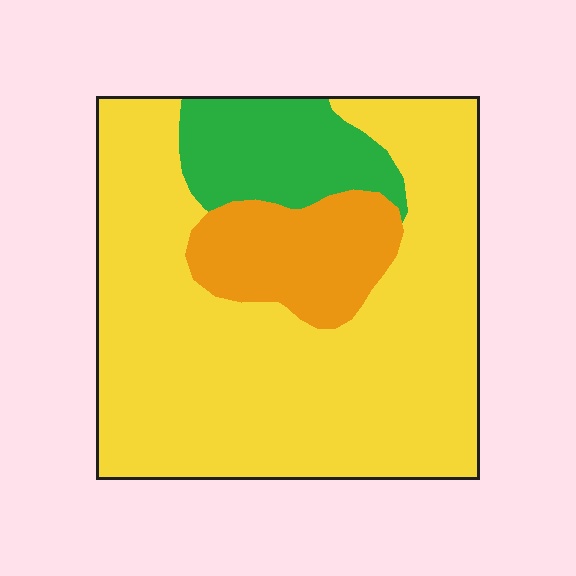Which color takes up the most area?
Yellow, at roughly 70%.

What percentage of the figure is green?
Green covers roughly 15% of the figure.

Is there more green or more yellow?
Yellow.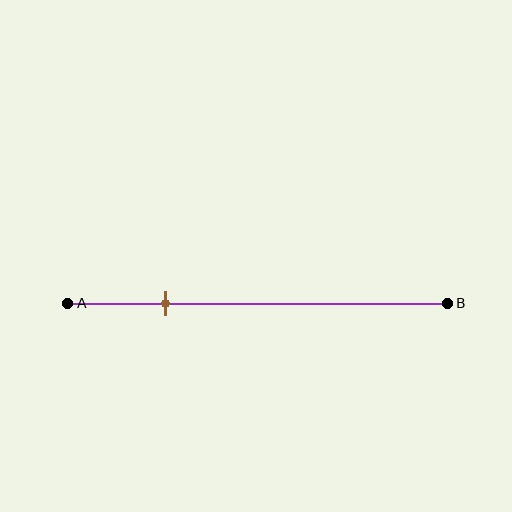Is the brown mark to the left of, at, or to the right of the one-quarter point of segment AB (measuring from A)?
The brown mark is approximately at the one-quarter point of segment AB.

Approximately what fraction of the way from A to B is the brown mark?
The brown mark is approximately 25% of the way from A to B.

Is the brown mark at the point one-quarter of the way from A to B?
Yes, the mark is approximately at the one-quarter point.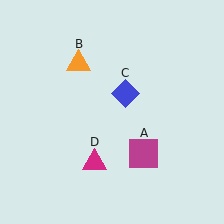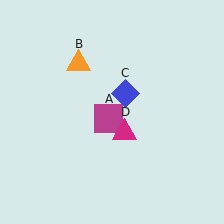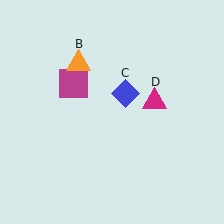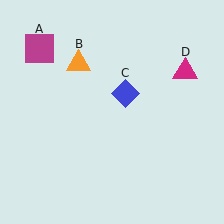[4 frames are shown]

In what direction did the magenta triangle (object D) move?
The magenta triangle (object D) moved up and to the right.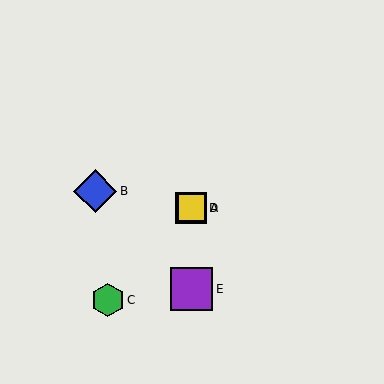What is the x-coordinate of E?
Object E is at x≈191.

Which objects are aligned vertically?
Objects A, D, E are aligned vertically.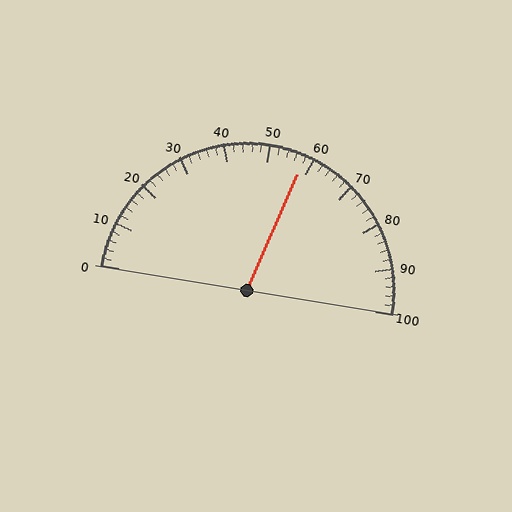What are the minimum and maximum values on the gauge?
The gauge ranges from 0 to 100.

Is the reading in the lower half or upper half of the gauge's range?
The reading is in the upper half of the range (0 to 100).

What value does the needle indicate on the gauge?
The needle indicates approximately 58.